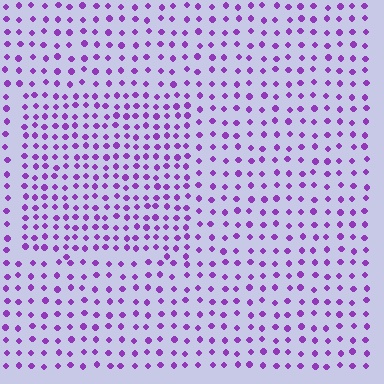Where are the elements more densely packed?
The elements are more densely packed inside the rectangle boundary.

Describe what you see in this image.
The image contains small purple elements arranged at two different densities. A rectangle-shaped region is visible where the elements are more densely packed than the surrounding area.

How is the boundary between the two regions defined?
The boundary is defined by a change in element density (approximately 1.6x ratio). All elements are the same color, size, and shape.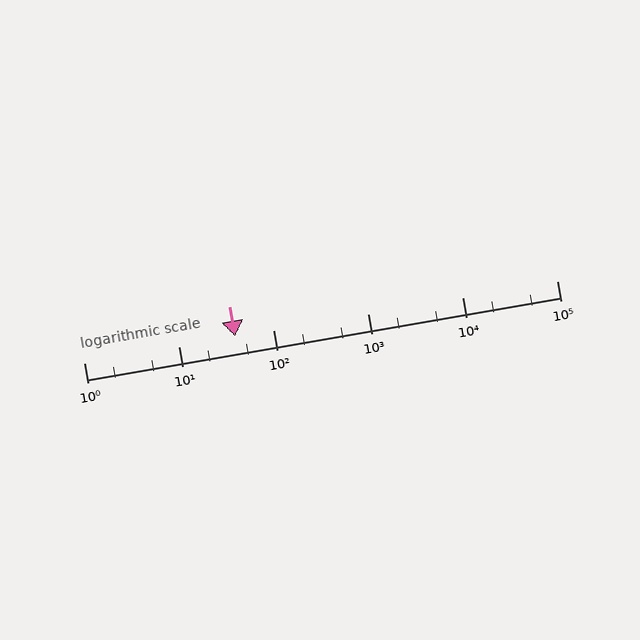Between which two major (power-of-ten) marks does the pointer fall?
The pointer is between 10 and 100.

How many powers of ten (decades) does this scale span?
The scale spans 5 decades, from 1 to 100000.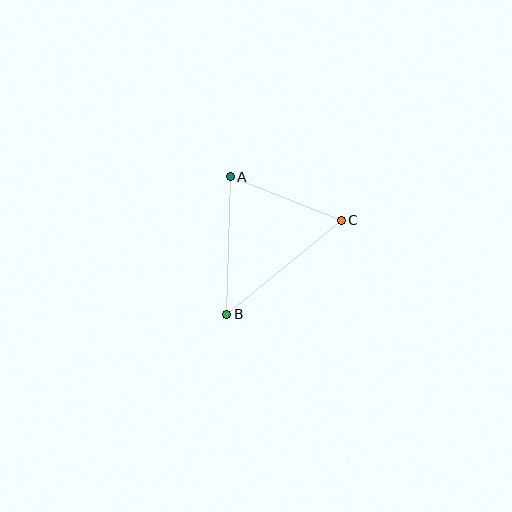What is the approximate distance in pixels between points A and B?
The distance between A and B is approximately 137 pixels.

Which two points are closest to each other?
Points A and C are closest to each other.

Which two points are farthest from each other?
Points B and C are farthest from each other.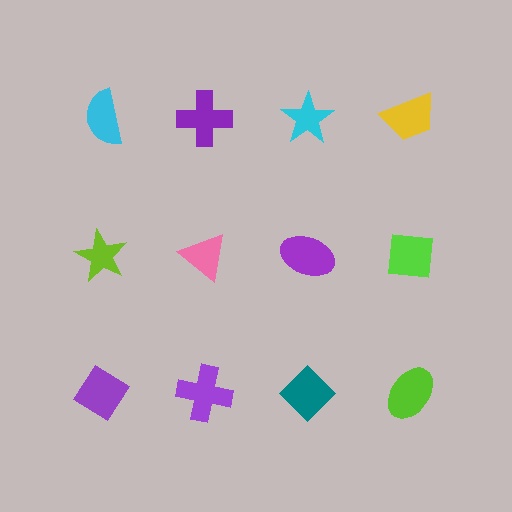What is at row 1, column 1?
A cyan semicircle.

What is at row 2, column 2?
A pink triangle.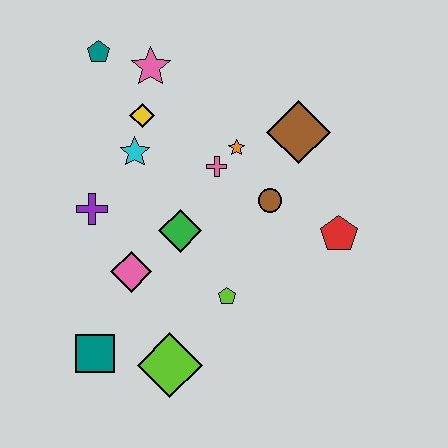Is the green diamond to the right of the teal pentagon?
Yes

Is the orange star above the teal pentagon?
No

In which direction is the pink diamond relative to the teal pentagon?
The pink diamond is below the teal pentagon.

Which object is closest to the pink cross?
The orange star is closest to the pink cross.